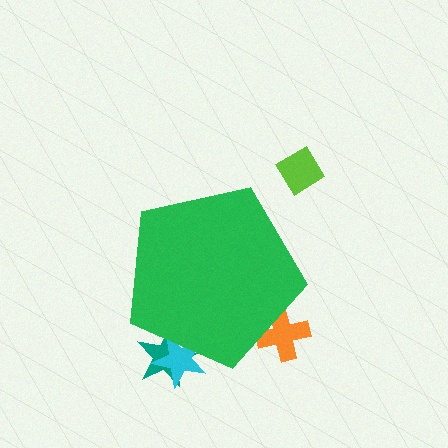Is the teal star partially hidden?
Yes, the teal star is partially hidden behind the green pentagon.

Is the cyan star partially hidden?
Yes, the cyan star is partially hidden behind the green pentagon.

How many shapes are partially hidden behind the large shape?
3 shapes are partially hidden.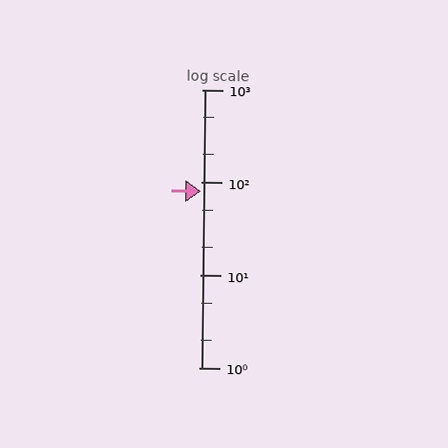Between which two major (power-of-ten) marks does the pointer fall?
The pointer is between 10 and 100.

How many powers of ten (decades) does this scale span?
The scale spans 3 decades, from 1 to 1000.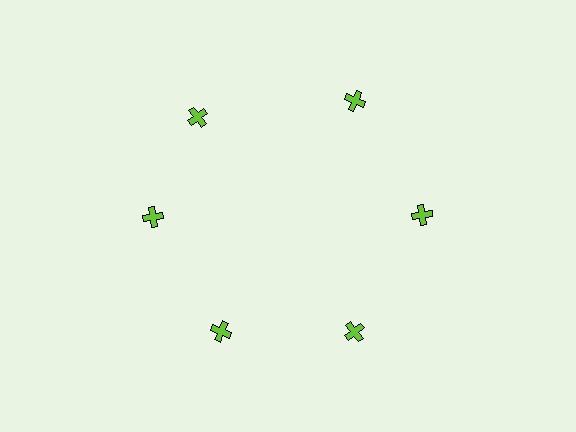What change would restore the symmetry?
The symmetry would be restored by rotating it back into even spacing with its neighbors so that all 6 crosses sit at equal angles and equal distance from the center.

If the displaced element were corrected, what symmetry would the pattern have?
It would have 6-fold rotational symmetry — the pattern would map onto itself every 60 degrees.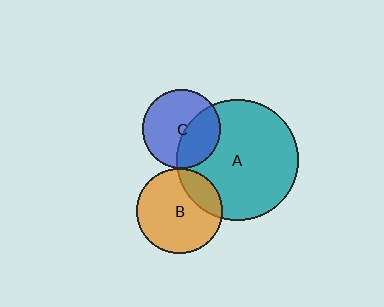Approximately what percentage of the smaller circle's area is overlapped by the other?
Approximately 40%.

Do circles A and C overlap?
Yes.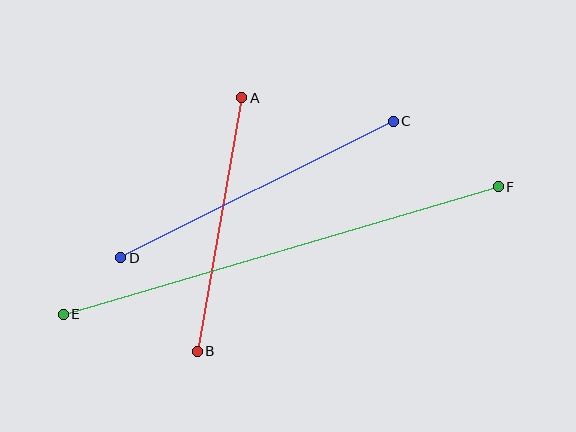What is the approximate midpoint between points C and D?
The midpoint is at approximately (257, 189) pixels.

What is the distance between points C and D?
The distance is approximately 305 pixels.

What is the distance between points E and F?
The distance is approximately 453 pixels.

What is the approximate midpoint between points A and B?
The midpoint is at approximately (219, 224) pixels.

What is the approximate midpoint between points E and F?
The midpoint is at approximately (281, 250) pixels.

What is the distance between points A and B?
The distance is approximately 257 pixels.